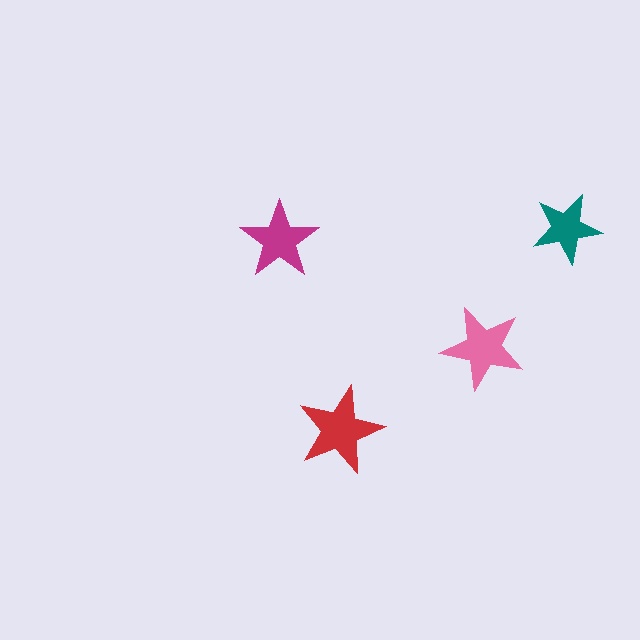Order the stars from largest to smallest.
the red one, the pink one, the magenta one, the teal one.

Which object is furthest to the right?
The teal star is rightmost.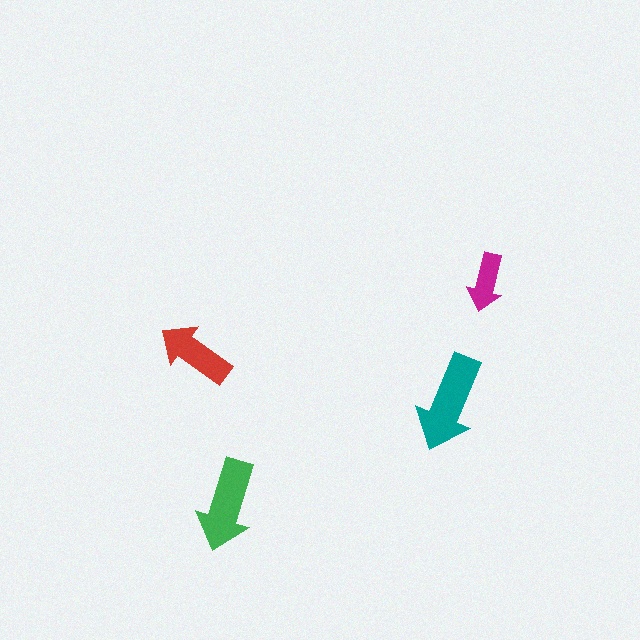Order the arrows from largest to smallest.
the teal one, the green one, the red one, the magenta one.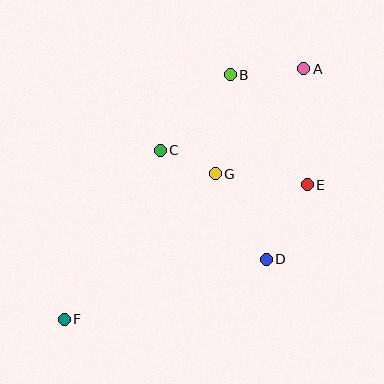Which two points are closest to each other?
Points C and G are closest to each other.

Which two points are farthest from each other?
Points A and F are farthest from each other.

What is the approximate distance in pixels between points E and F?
The distance between E and F is approximately 278 pixels.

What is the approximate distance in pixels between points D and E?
The distance between D and E is approximately 85 pixels.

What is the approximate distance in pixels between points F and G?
The distance between F and G is approximately 210 pixels.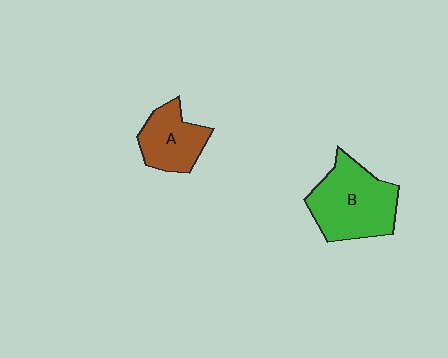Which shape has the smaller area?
Shape A (brown).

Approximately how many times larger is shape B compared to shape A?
Approximately 1.6 times.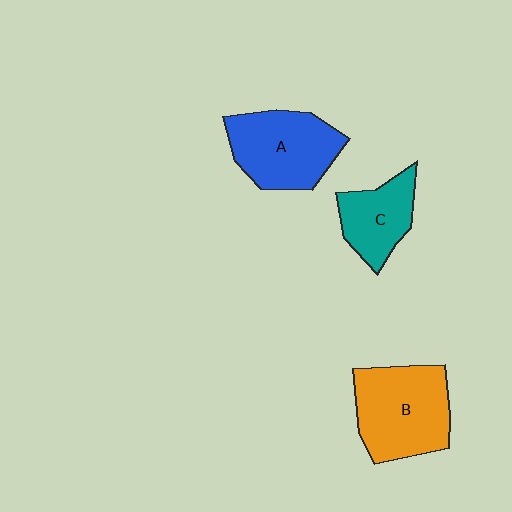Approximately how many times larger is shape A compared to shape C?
Approximately 1.4 times.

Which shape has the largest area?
Shape B (orange).